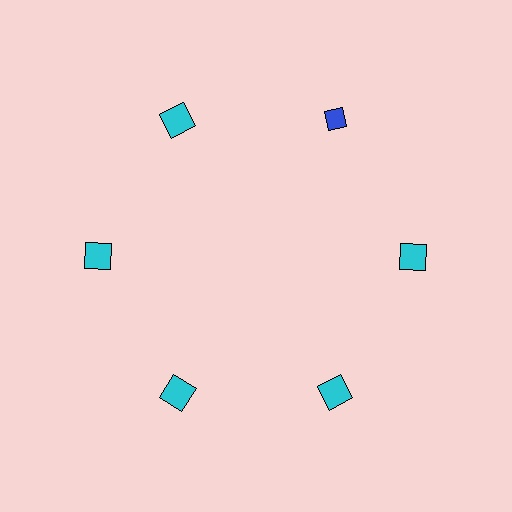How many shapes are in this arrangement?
There are 6 shapes arranged in a ring pattern.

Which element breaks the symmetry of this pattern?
The blue diamond at roughly the 1 o'clock position breaks the symmetry. All other shapes are cyan squares.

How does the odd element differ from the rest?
It differs in both color (blue instead of cyan) and shape (diamond instead of square).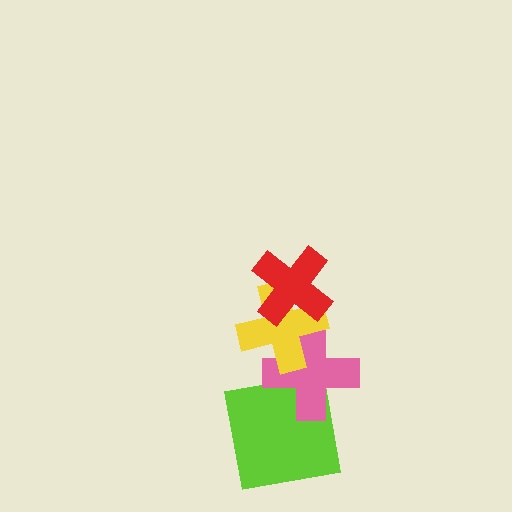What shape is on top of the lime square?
The pink cross is on top of the lime square.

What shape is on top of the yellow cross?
The red cross is on top of the yellow cross.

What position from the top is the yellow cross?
The yellow cross is 2nd from the top.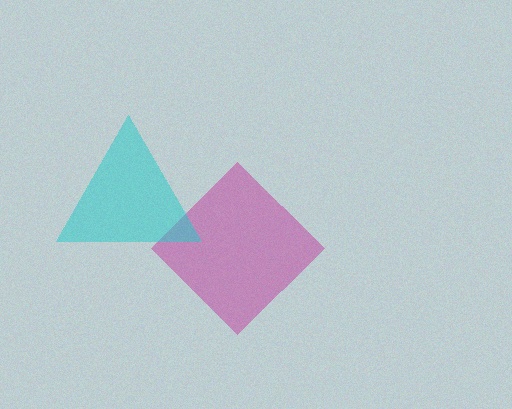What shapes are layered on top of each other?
The layered shapes are: a magenta diamond, a cyan triangle.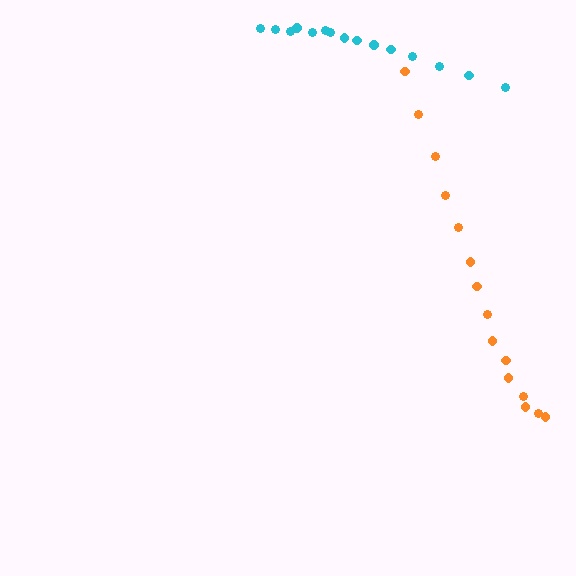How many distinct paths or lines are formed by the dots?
There are 2 distinct paths.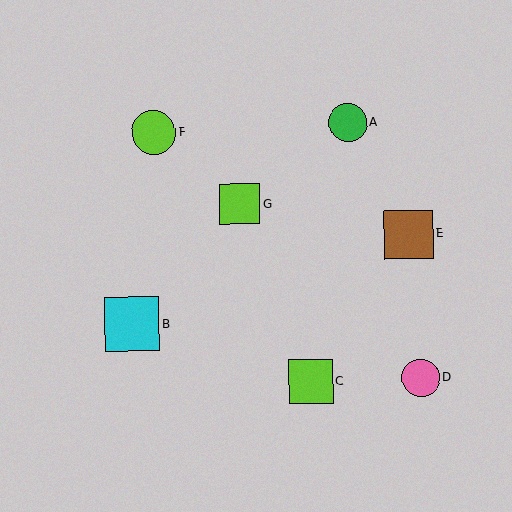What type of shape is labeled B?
Shape B is a cyan square.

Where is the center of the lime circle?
The center of the lime circle is at (154, 133).